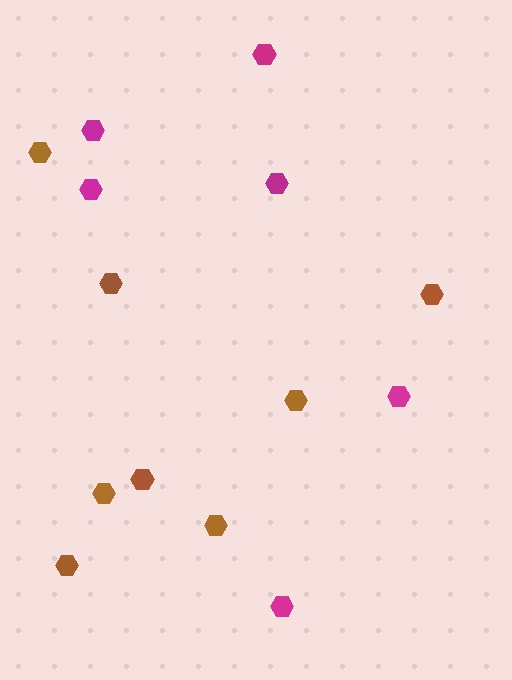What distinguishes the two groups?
There are 2 groups: one group of magenta hexagons (6) and one group of brown hexagons (8).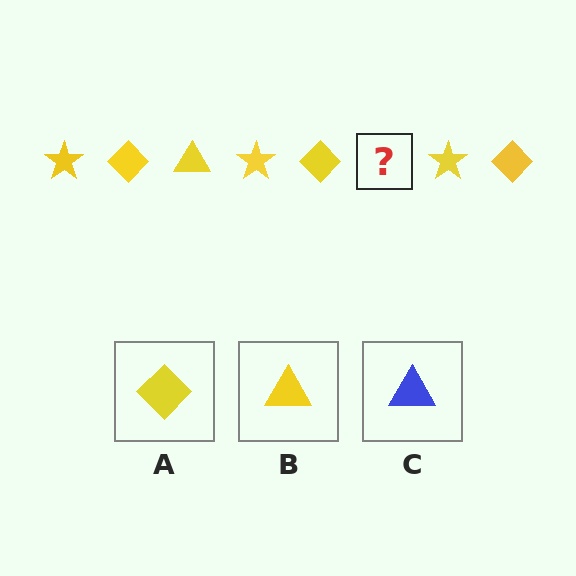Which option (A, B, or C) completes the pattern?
B.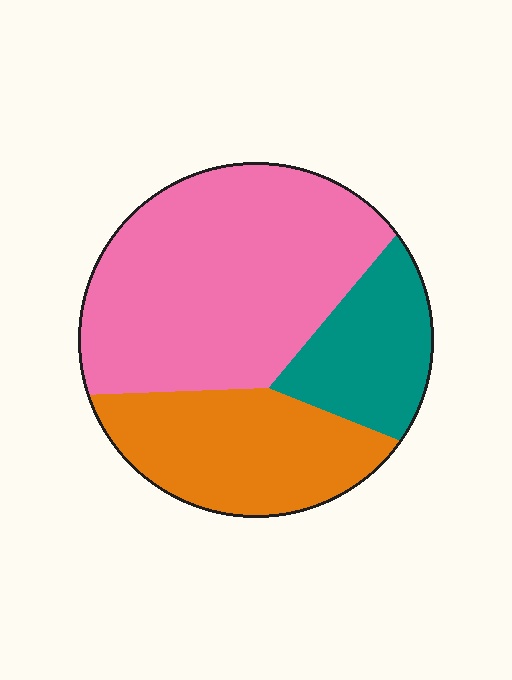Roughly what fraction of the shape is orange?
Orange covers around 30% of the shape.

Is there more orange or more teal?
Orange.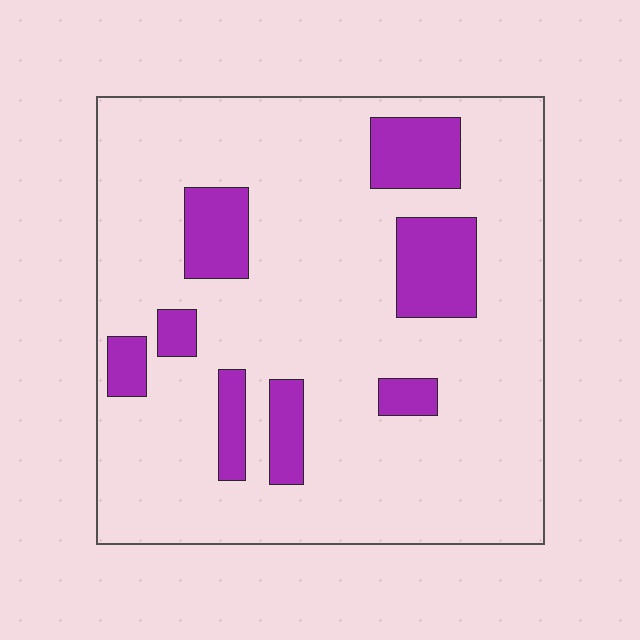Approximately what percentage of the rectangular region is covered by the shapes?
Approximately 15%.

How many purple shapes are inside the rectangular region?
8.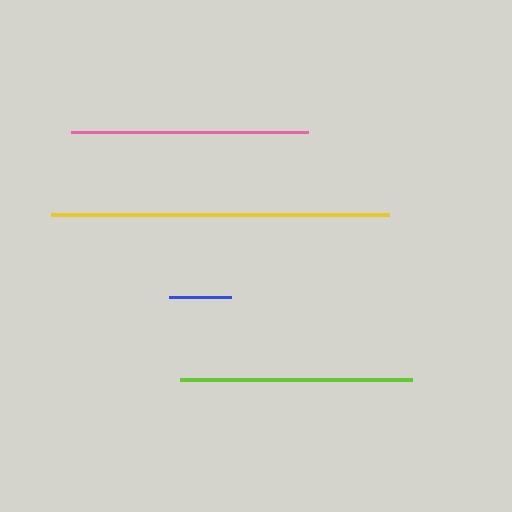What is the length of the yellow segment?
The yellow segment is approximately 339 pixels long.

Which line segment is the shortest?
The blue line is the shortest at approximately 62 pixels.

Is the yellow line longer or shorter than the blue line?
The yellow line is longer than the blue line.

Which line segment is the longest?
The yellow line is the longest at approximately 339 pixels.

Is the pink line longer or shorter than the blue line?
The pink line is longer than the blue line.